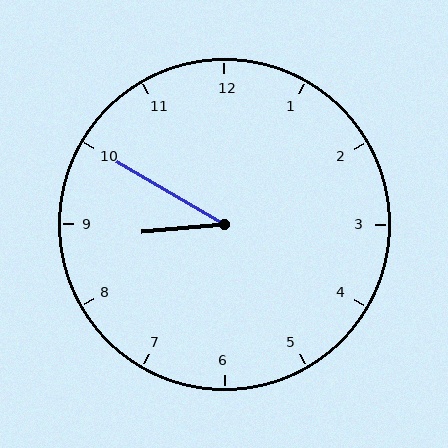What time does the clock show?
8:50.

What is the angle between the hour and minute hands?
Approximately 35 degrees.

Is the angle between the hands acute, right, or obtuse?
It is acute.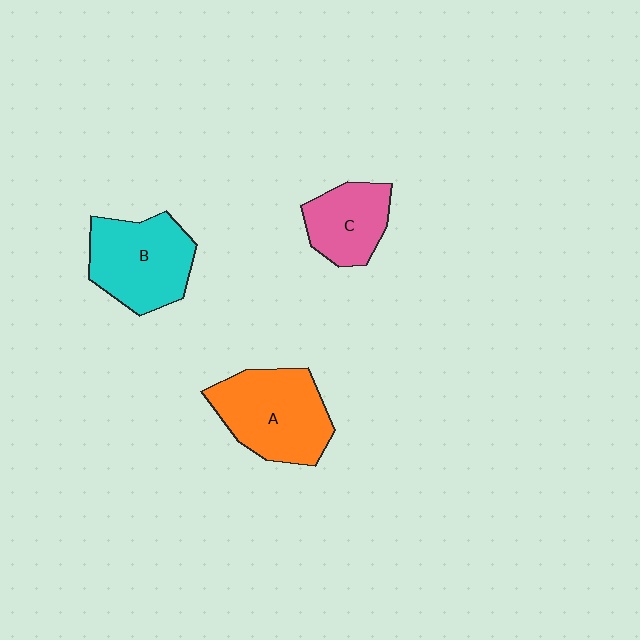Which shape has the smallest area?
Shape C (pink).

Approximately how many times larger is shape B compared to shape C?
Approximately 1.5 times.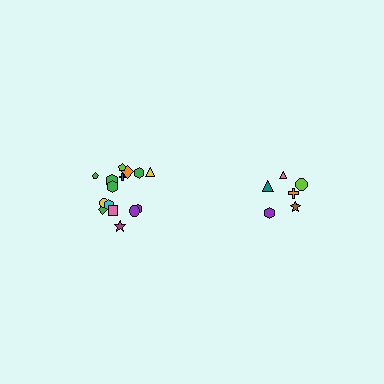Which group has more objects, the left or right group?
The left group.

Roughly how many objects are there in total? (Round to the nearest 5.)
Roughly 20 objects in total.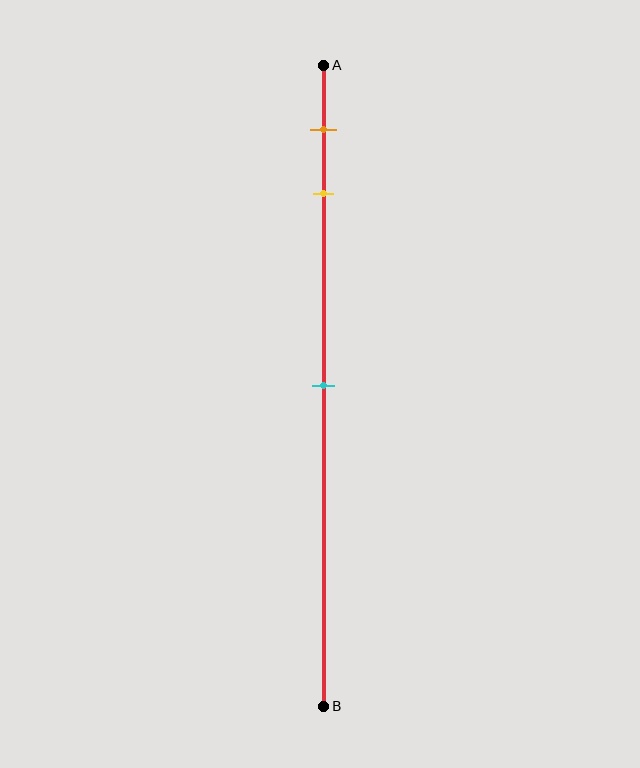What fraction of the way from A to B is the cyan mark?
The cyan mark is approximately 50% (0.5) of the way from A to B.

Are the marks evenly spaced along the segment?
No, the marks are not evenly spaced.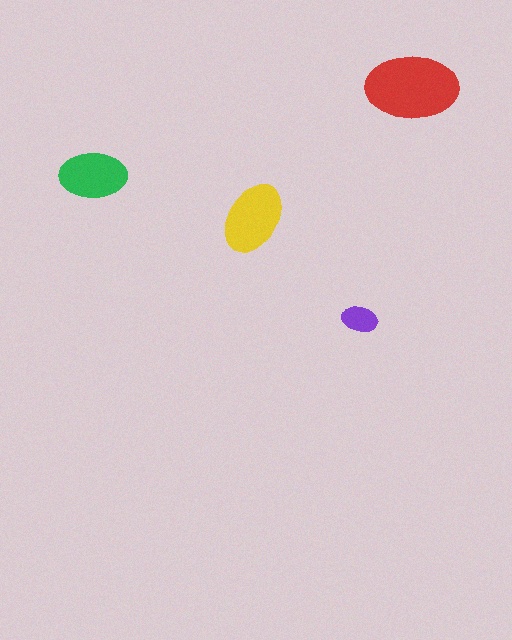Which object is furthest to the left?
The green ellipse is leftmost.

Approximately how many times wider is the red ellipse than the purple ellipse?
About 2.5 times wider.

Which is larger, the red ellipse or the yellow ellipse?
The red one.